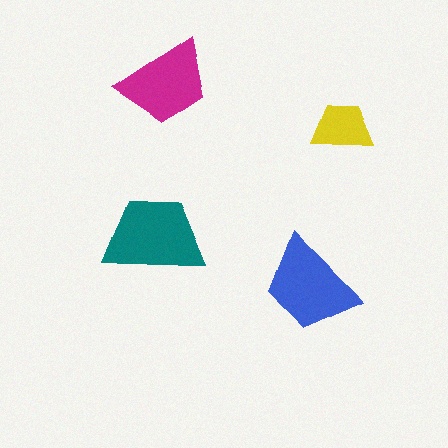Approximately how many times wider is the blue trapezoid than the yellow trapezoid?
About 1.5 times wider.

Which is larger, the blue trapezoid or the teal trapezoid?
The teal one.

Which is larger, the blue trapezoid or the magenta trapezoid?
The blue one.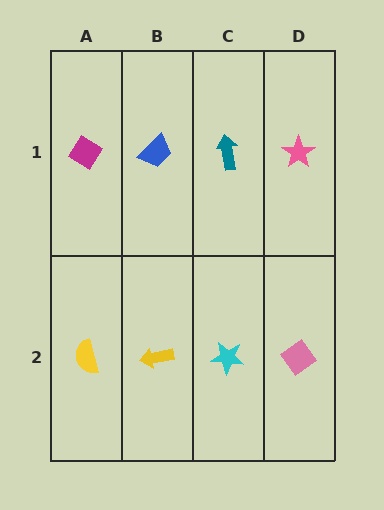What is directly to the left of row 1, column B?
A magenta diamond.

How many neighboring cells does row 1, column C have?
3.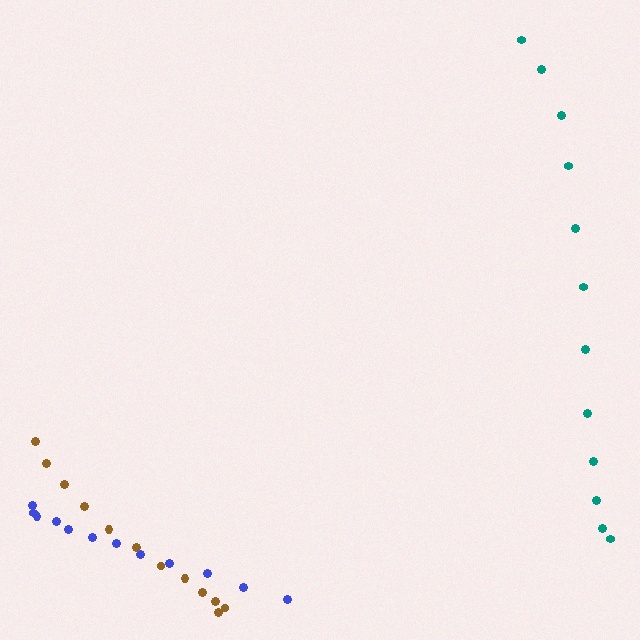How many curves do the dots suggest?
There are 3 distinct paths.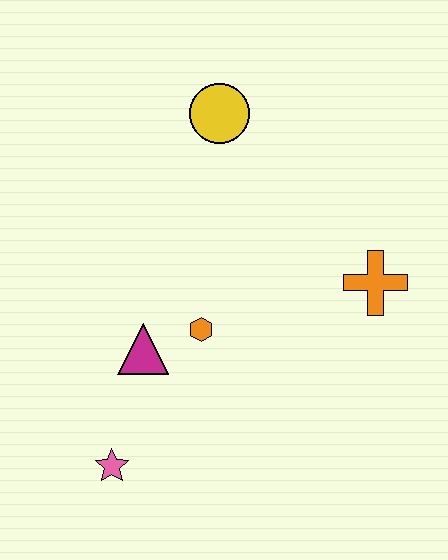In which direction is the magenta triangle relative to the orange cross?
The magenta triangle is to the left of the orange cross.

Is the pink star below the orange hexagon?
Yes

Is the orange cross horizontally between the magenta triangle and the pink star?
No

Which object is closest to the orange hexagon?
The magenta triangle is closest to the orange hexagon.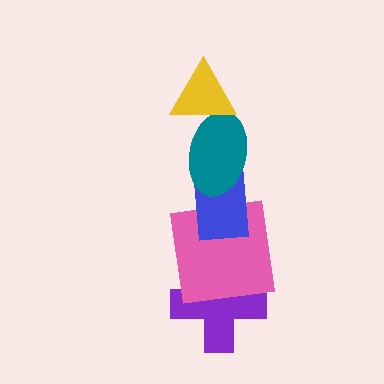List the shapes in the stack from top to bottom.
From top to bottom: the yellow triangle, the teal ellipse, the blue rectangle, the pink square, the purple cross.